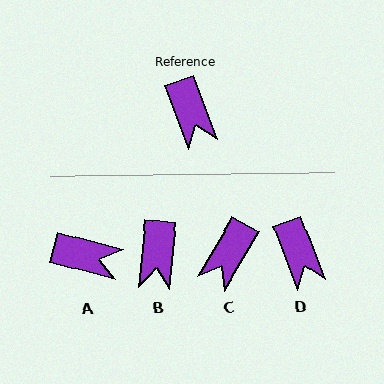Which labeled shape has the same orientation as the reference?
D.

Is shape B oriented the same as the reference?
No, it is off by about 27 degrees.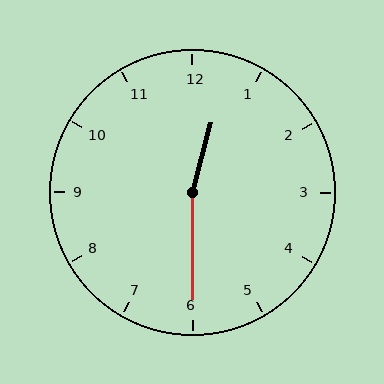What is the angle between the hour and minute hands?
Approximately 165 degrees.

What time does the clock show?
12:30.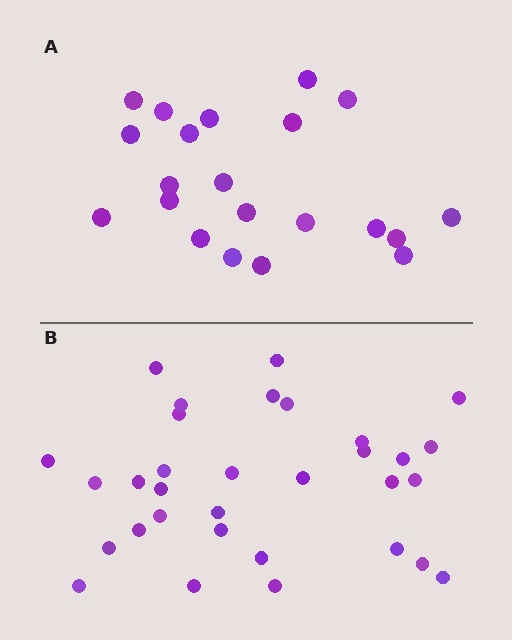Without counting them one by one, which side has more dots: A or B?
Region B (the bottom region) has more dots.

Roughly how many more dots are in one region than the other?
Region B has roughly 12 or so more dots than region A.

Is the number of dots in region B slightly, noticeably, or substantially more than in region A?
Region B has substantially more. The ratio is roughly 1.5 to 1.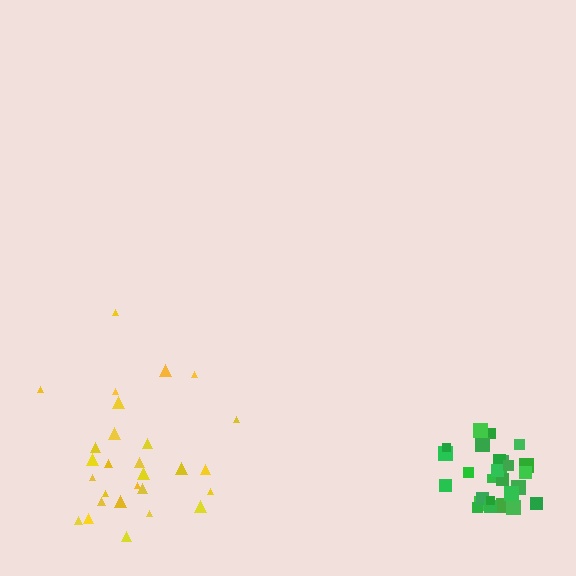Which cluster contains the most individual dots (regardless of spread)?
Green (28).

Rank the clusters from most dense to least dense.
green, yellow.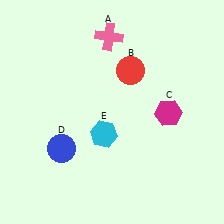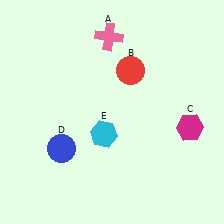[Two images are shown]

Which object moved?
The magenta hexagon (C) moved right.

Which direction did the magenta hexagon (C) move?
The magenta hexagon (C) moved right.